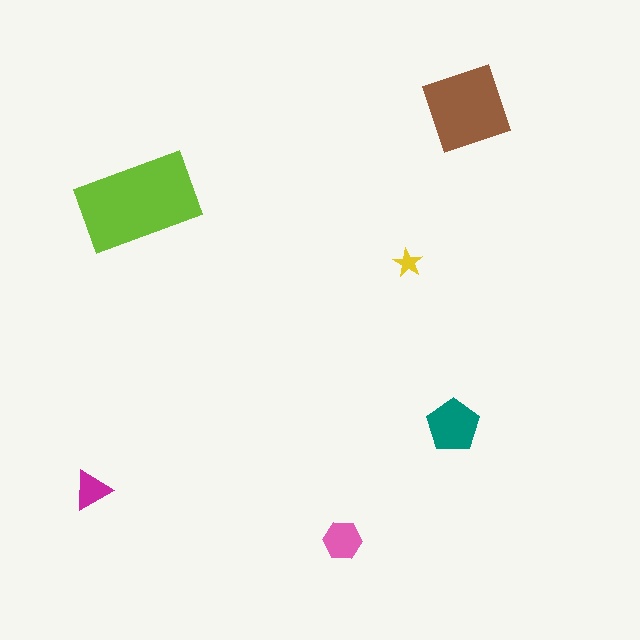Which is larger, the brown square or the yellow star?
The brown square.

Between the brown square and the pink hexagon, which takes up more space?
The brown square.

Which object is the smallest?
The yellow star.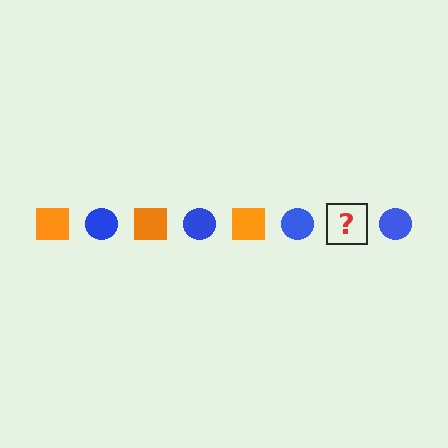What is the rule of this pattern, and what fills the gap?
The rule is that the pattern alternates between orange square and blue circle. The gap should be filled with an orange square.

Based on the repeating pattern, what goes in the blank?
The blank should be an orange square.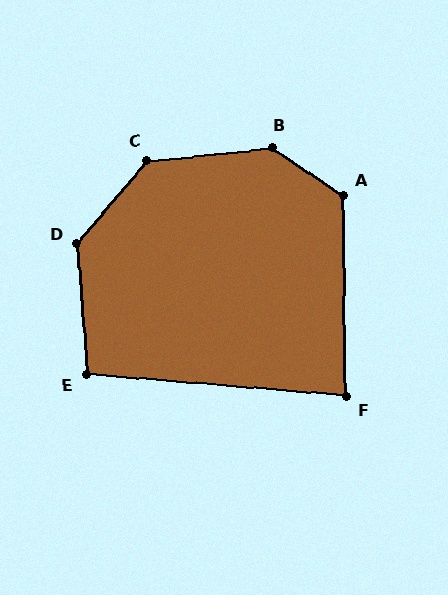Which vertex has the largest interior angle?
B, at approximately 140 degrees.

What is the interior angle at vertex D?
Approximately 135 degrees (obtuse).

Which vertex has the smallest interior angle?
F, at approximately 84 degrees.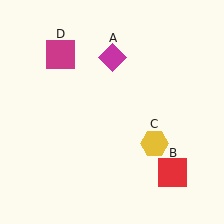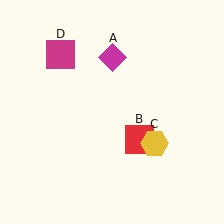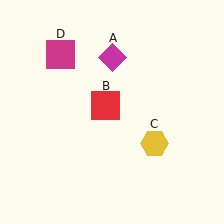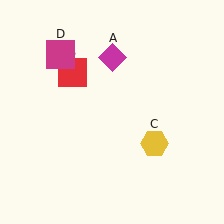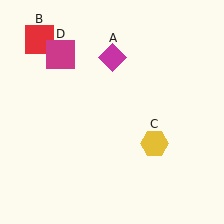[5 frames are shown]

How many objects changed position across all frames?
1 object changed position: red square (object B).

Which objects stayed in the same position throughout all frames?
Magenta diamond (object A) and yellow hexagon (object C) and magenta square (object D) remained stationary.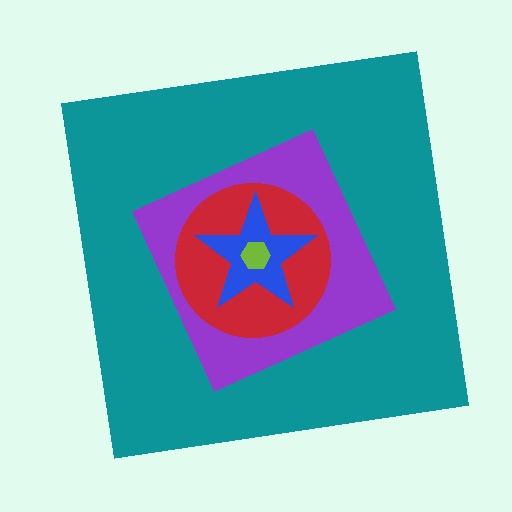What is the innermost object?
The lime hexagon.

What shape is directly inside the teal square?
The purple diamond.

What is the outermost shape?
The teal square.